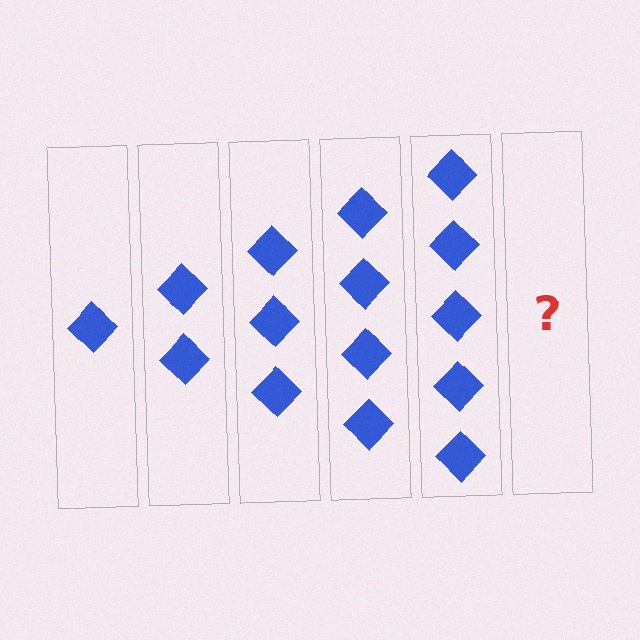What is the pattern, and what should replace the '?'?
The pattern is that each step adds one more diamond. The '?' should be 6 diamonds.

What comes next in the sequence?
The next element should be 6 diamonds.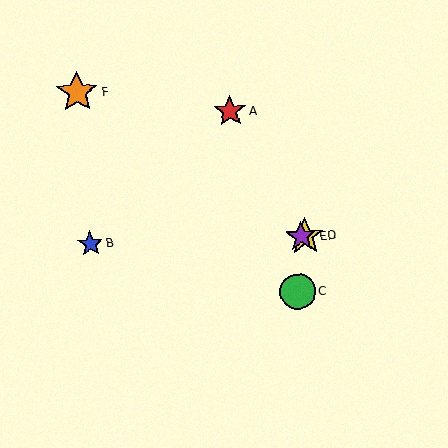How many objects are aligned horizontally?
3 objects (B, D, E) are aligned horizontally.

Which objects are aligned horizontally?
Objects B, D, E are aligned horizontally.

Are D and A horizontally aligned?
No, D is at y≈237 and A is at y≈111.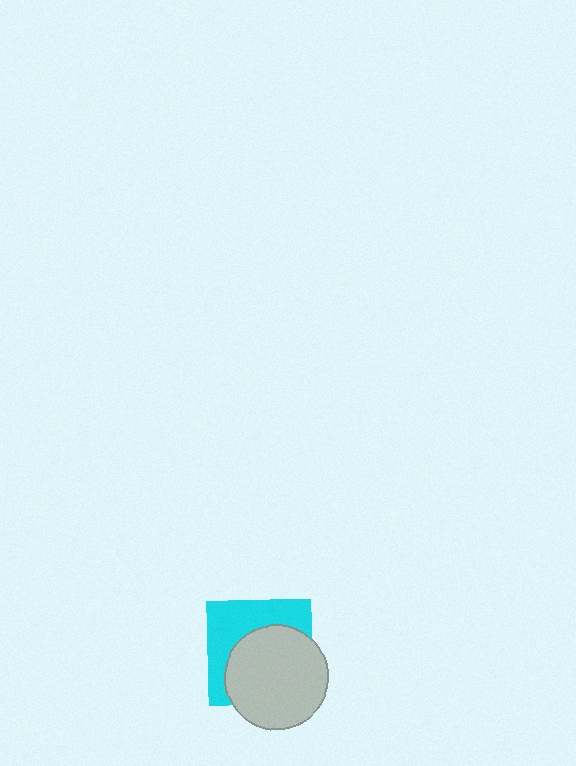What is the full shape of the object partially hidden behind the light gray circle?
The partially hidden object is a cyan square.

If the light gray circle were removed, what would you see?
You would see the complete cyan square.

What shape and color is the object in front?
The object in front is a light gray circle.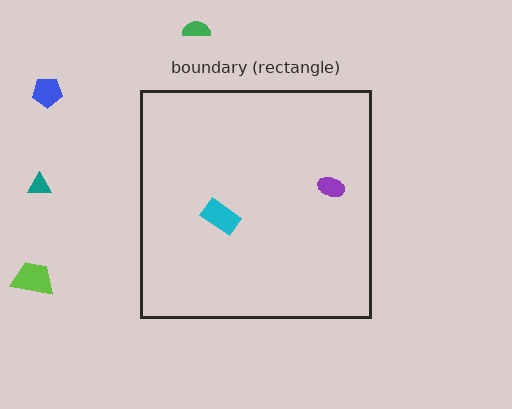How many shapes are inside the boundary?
2 inside, 4 outside.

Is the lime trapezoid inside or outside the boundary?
Outside.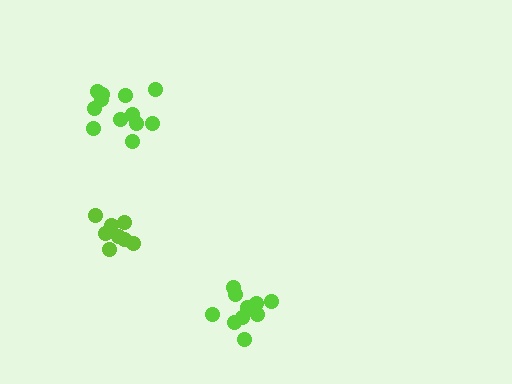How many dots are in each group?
Group 1: 9 dots, Group 2: 12 dots, Group 3: 11 dots (32 total).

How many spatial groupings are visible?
There are 3 spatial groupings.